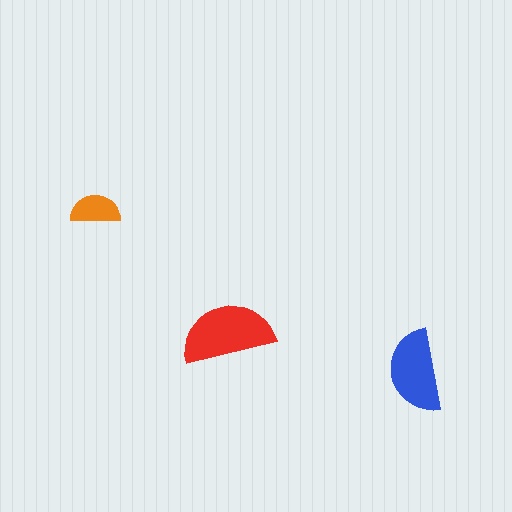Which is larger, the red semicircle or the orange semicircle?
The red one.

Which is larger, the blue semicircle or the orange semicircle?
The blue one.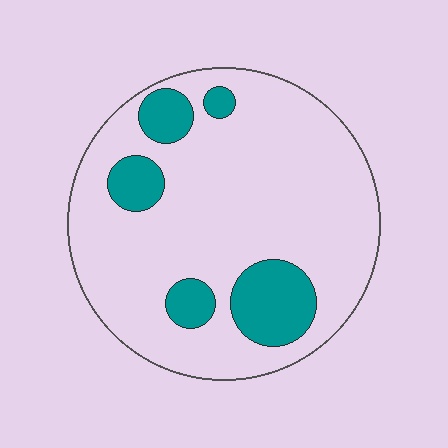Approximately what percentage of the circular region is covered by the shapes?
Approximately 20%.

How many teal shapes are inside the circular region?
5.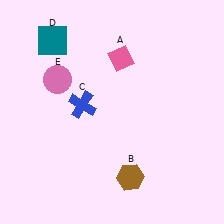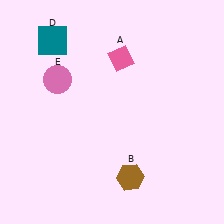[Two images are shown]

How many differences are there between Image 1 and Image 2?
There is 1 difference between the two images.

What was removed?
The blue cross (C) was removed in Image 2.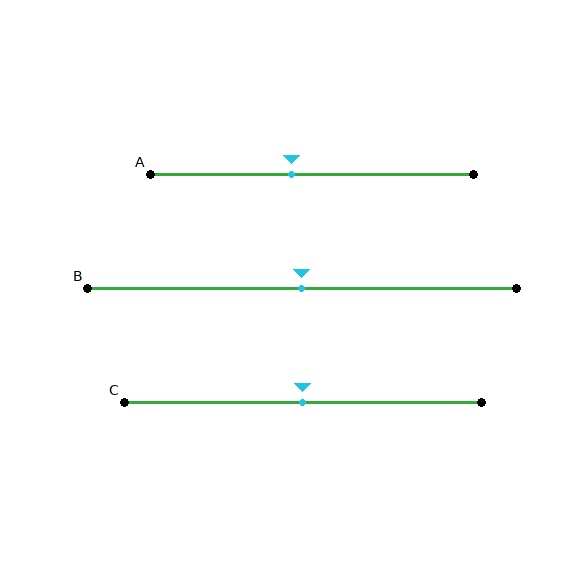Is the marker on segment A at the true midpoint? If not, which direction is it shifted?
No, the marker on segment A is shifted to the left by about 6% of the segment length.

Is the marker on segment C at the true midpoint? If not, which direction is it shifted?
Yes, the marker on segment C is at the true midpoint.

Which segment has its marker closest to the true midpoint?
Segment B has its marker closest to the true midpoint.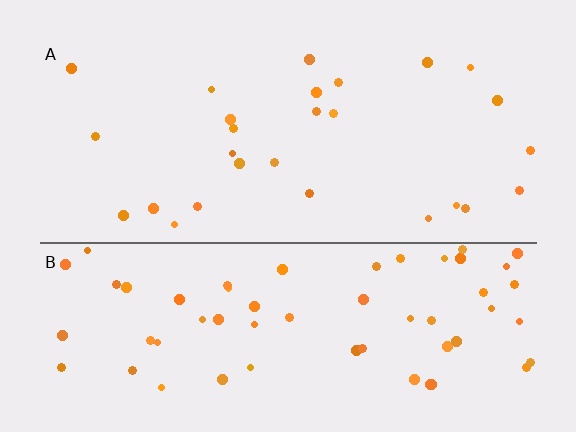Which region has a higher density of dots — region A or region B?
B (the bottom).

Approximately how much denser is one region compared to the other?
Approximately 2.3× — region B over region A.